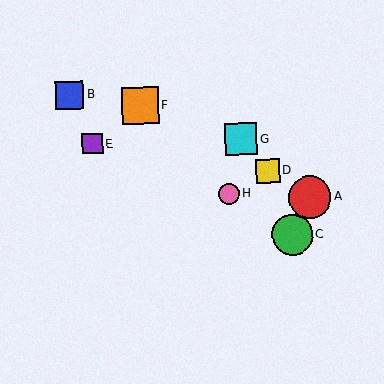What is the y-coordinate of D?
Object D is at y≈171.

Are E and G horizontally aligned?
Yes, both are at y≈144.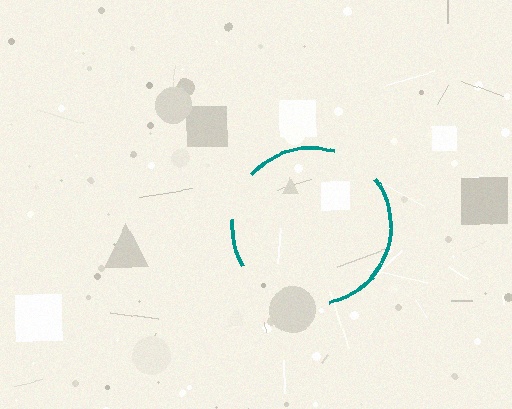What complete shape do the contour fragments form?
The contour fragments form a circle.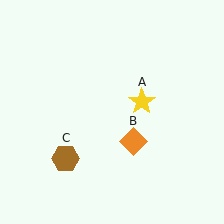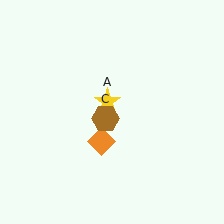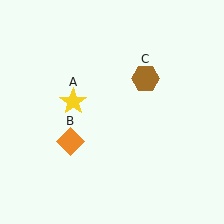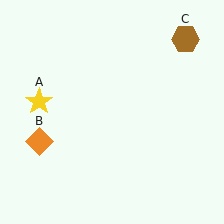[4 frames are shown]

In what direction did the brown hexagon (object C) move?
The brown hexagon (object C) moved up and to the right.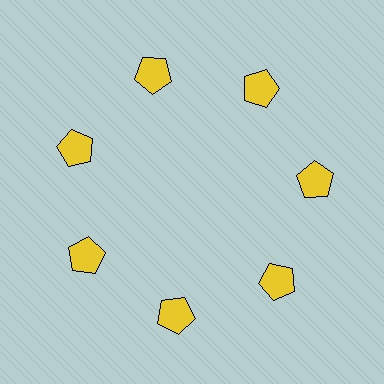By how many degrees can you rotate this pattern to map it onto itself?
The pattern maps onto itself every 51 degrees of rotation.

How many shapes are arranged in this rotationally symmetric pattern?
There are 7 shapes, arranged in 7 groups of 1.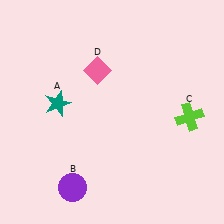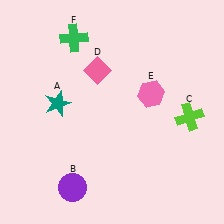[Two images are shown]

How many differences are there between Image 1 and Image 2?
There are 2 differences between the two images.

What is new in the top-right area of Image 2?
A pink hexagon (E) was added in the top-right area of Image 2.